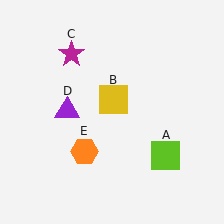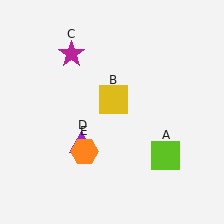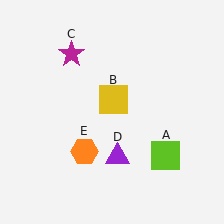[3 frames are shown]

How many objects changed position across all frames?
1 object changed position: purple triangle (object D).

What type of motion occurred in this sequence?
The purple triangle (object D) rotated counterclockwise around the center of the scene.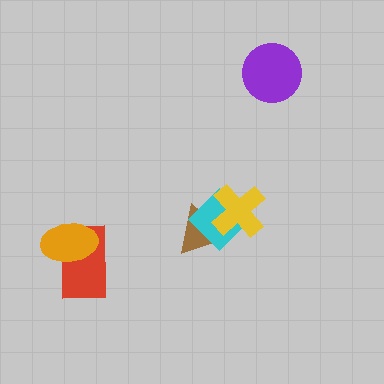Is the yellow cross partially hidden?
No, no other shape covers it.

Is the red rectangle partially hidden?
Yes, it is partially covered by another shape.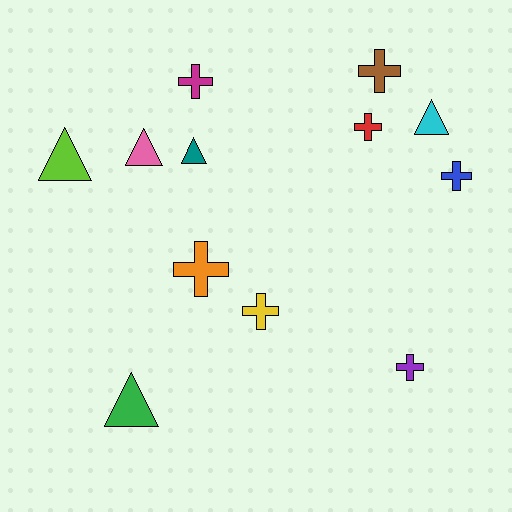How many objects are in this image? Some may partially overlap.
There are 12 objects.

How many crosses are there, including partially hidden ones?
There are 7 crosses.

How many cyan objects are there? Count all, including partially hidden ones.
There is 1 cyan object.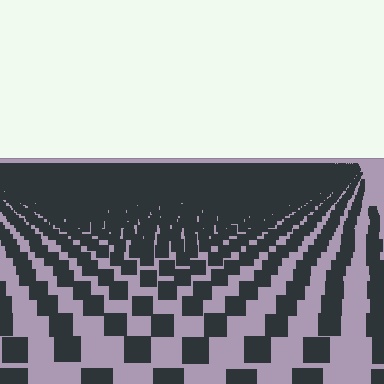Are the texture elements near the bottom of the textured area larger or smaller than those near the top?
Larger. Near the bottom, elements are closer to the viewer and appear at a bigger on-screen size.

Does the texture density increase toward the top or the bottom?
Density increases toward the top.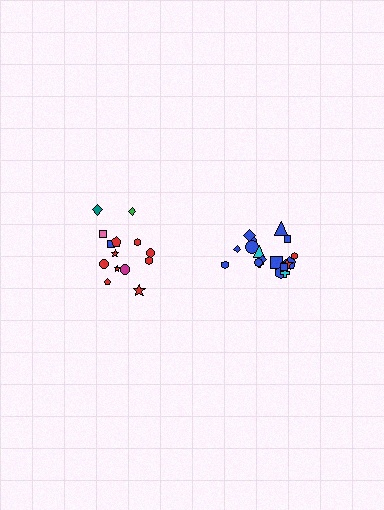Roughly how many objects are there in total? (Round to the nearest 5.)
Roughly 35 objects in total.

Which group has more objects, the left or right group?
The right group.